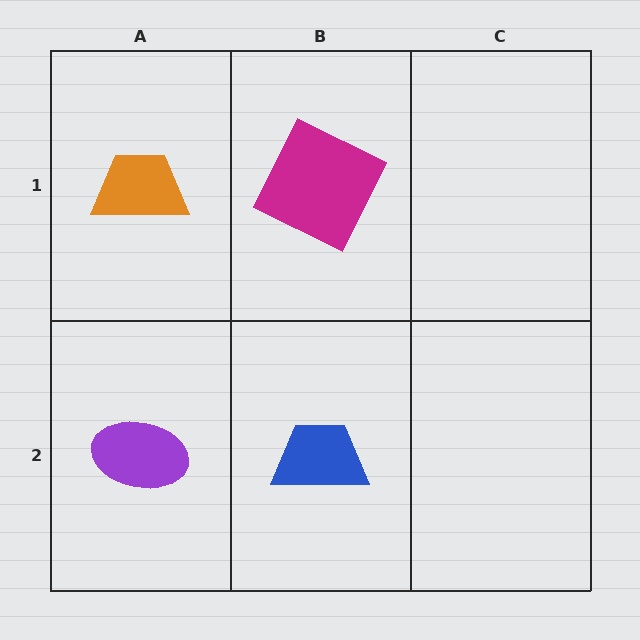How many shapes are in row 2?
2 shapes.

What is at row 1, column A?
An orange trapezoid.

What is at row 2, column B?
A blue trapezoid.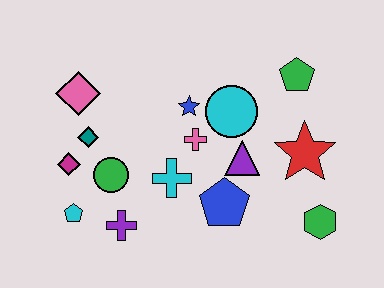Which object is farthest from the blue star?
The green hexagon is farthest from the blue star.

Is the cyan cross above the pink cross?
No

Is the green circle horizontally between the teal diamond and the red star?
Yes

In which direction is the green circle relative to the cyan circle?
The green circle is to the left of the cyan circle.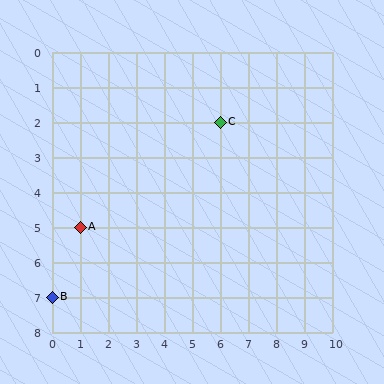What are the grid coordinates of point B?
Point B is at grid coordinates (0, 7).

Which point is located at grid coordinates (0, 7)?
Point B is at (0, 7).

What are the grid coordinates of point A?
Point A is at grid coordinates (1, 5).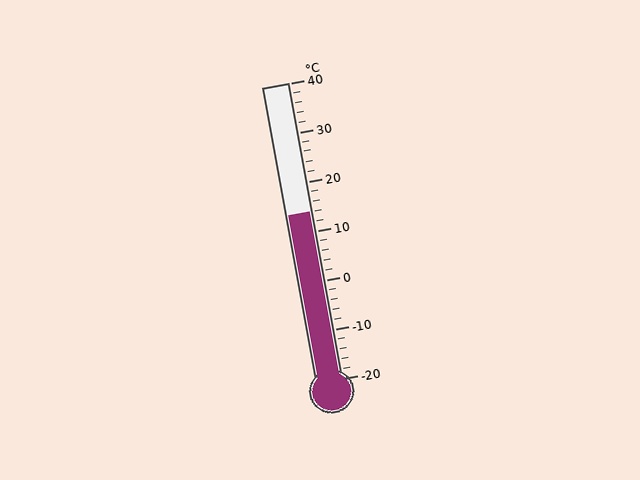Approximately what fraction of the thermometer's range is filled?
The thermometer is filled to approximately 55% of its range.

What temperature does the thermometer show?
The thermometer shows approximately 14°C.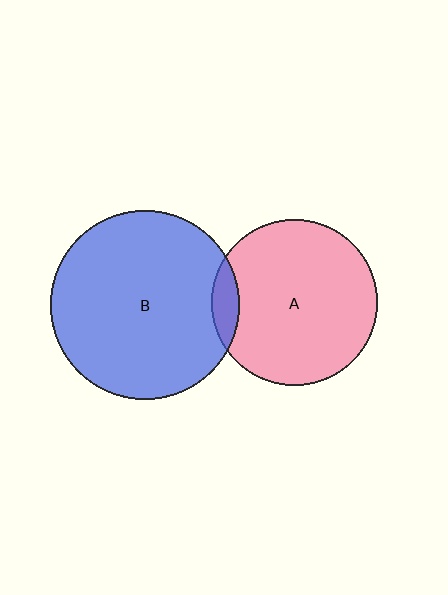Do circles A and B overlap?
Yes.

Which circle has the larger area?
Circle B (blue).